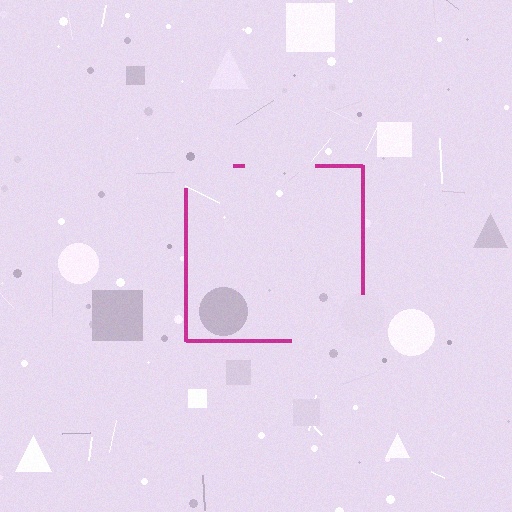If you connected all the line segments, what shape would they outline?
They would outline a square.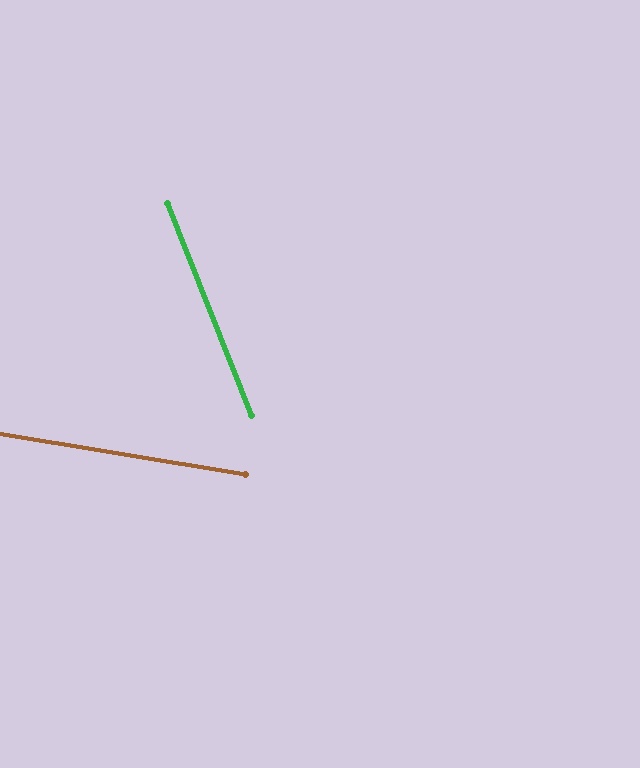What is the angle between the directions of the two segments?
Approximately 59 degrees.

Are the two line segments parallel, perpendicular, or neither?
Neither parallel nor perpendicular — they differ by about 59°.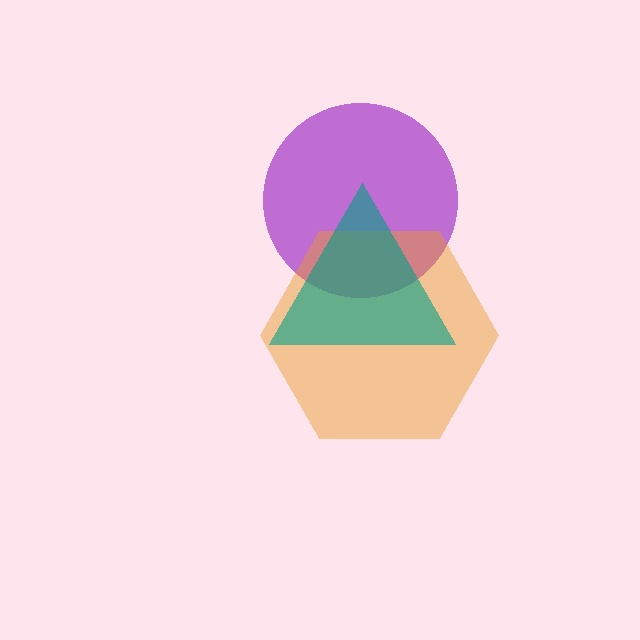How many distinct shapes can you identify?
There are 3 distinct shapes: a purple circle, an orange hexagon, a teal triangle.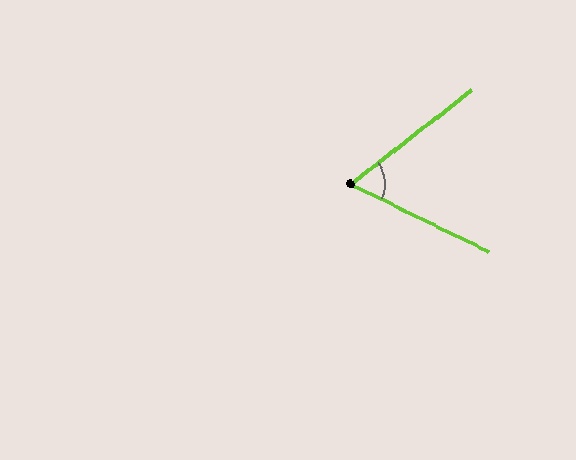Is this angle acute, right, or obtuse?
It is acute.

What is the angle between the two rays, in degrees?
Approximately 64 degrees.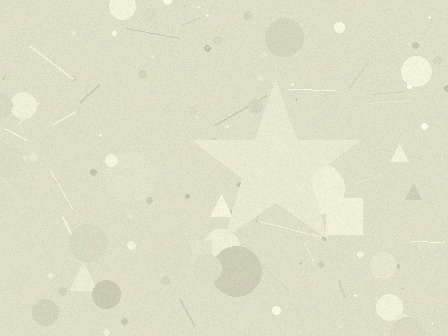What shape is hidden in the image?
A star is hidden in the image.